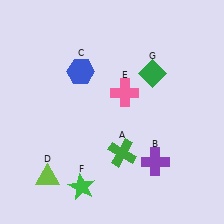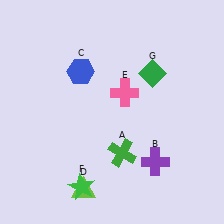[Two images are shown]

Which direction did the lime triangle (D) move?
The lime triangle (D) moved right.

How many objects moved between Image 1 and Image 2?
1 object moved between the two images.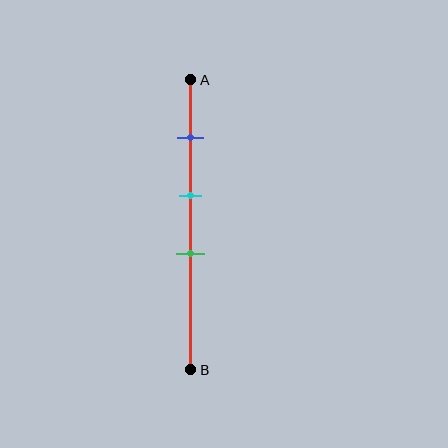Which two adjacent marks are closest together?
The cyan and green marks are the closest adjacent pair.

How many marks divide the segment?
There are 3 marks dividing the segment.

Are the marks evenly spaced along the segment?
Yes, the marks are approximately evenly spaced.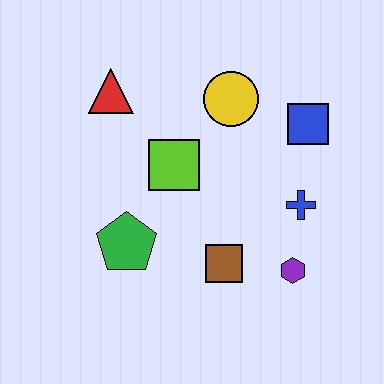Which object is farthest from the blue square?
The green pentagon is farthest from the blue square.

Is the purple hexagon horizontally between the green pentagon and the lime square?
No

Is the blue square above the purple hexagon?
Yes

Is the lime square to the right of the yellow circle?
No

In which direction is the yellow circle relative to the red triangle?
The yellow circle is to the right of the red triangle.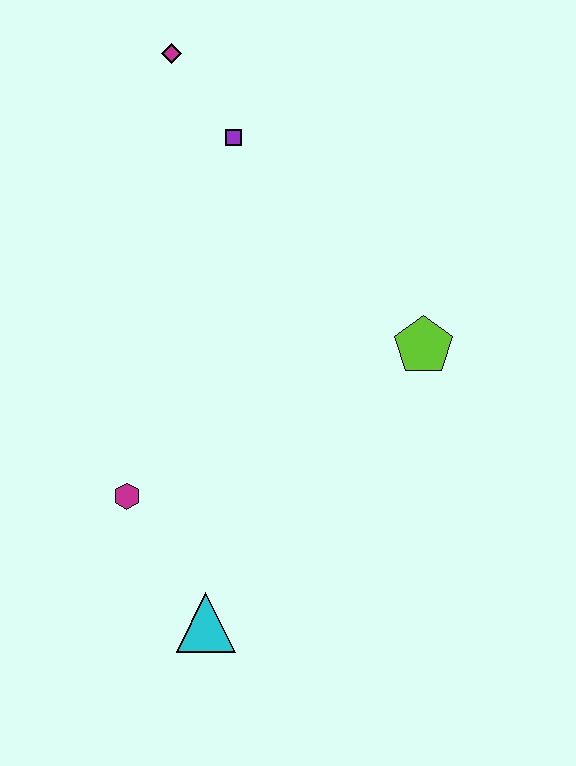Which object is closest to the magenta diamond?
The purple square is closest to the magenta diamond.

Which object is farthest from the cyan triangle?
The magenta diamond is farthest from the cyan triangle.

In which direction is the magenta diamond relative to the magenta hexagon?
The magenta diamond is above the magenta hexagon.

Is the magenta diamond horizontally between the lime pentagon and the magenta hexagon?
Yes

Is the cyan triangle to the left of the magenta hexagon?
No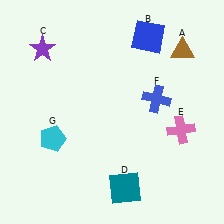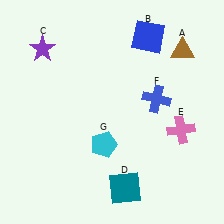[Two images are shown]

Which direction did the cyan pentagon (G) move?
The cyan pentagon (G) moved right.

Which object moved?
The cyan pentagon (G) moved right.